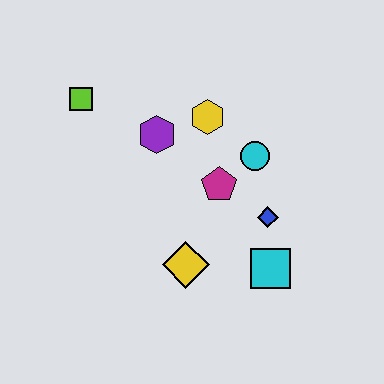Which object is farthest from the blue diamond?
The lime square is farthest from the blue diamond.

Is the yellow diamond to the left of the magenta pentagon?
Yes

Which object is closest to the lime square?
The purple hexagon is closest to the lime square.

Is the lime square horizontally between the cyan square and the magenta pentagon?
No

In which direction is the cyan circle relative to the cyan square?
The cyan circle is above the cyan square.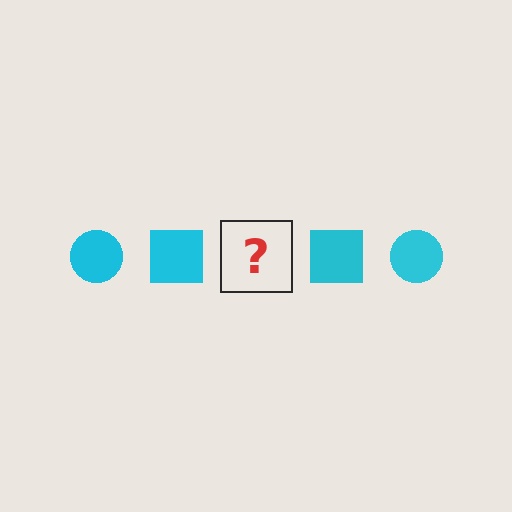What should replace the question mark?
The question mark should be replaced with a cyan circle.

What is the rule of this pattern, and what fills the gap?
The rule is that the pattern cycles through circle, square shapes in cyan. The gap should be filled with a cyan circle.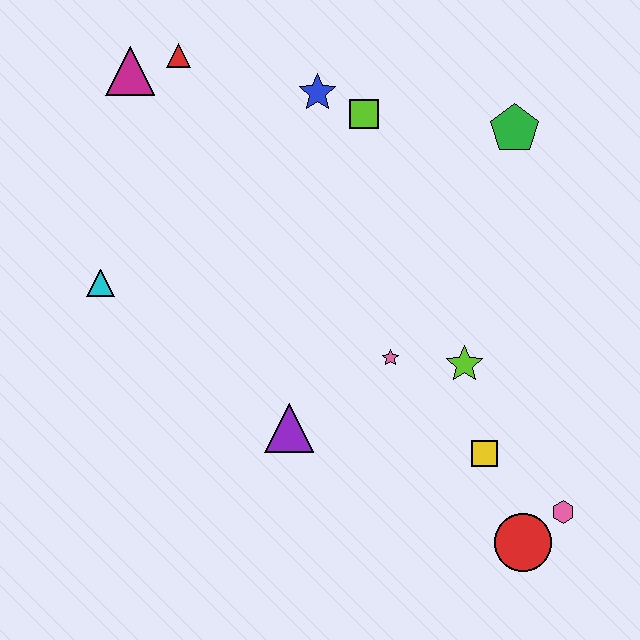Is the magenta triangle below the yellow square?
No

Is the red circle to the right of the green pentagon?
Yes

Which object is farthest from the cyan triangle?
The pink hexagon is farthest from the cyan triangle.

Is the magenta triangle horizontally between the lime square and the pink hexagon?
No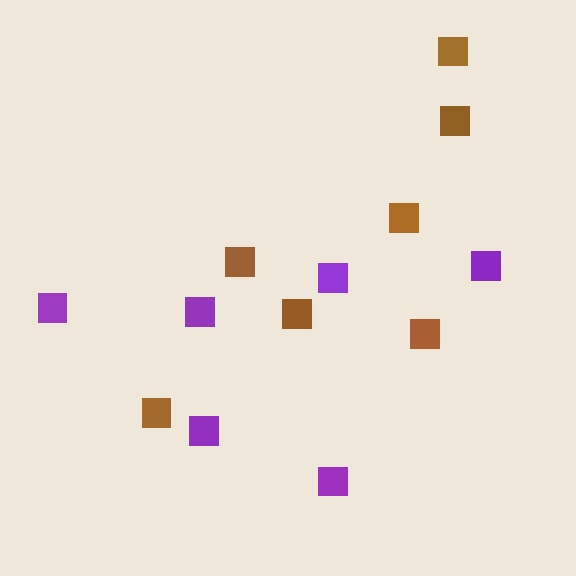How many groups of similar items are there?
There are 2 groups: one group of brown squares (7) and one group of purple squares (6).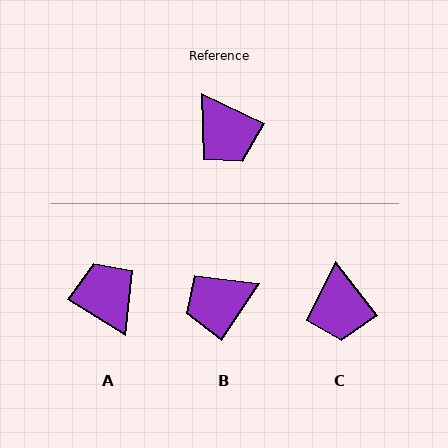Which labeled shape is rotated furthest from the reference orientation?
A, about 173 degrees away.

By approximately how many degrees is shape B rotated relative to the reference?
Approximately 99 degrees clockwise.